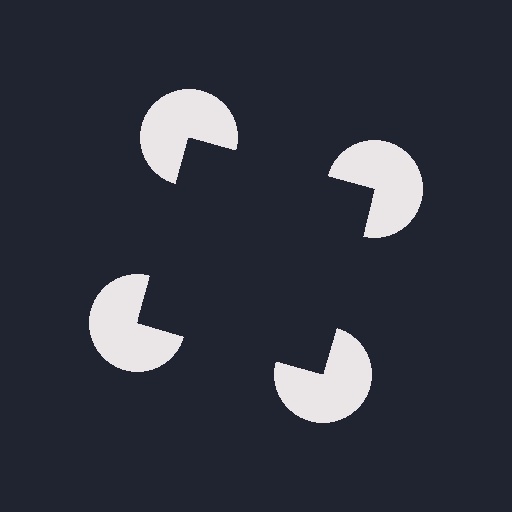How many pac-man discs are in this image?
There are 4 — one at each vertex of the illusory square.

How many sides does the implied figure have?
4 sides.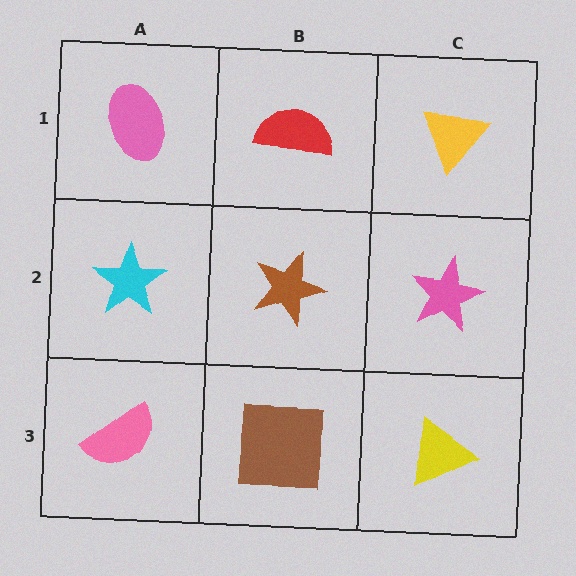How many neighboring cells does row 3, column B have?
3.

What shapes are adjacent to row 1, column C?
A pink star (row 2, column C), a red semicircle (row 1, column B).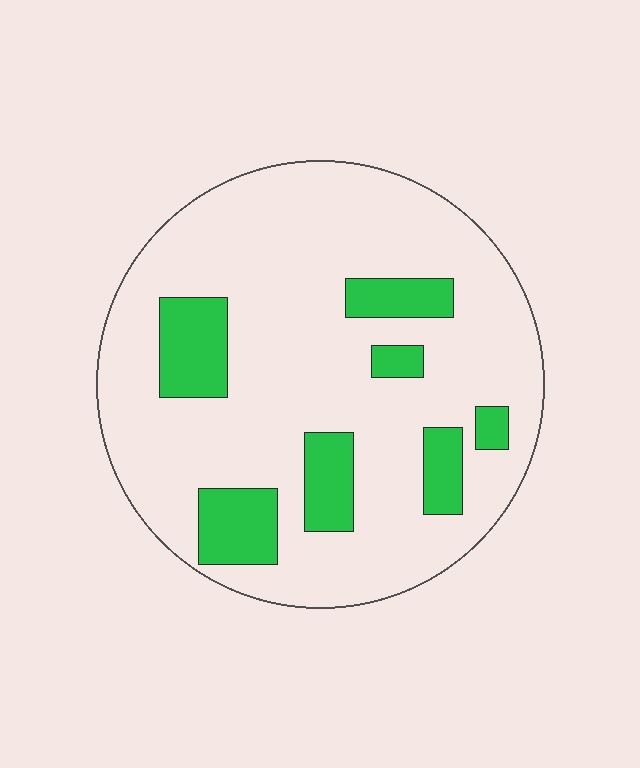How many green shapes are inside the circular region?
7.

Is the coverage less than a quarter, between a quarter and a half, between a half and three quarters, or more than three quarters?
Less than a quarter.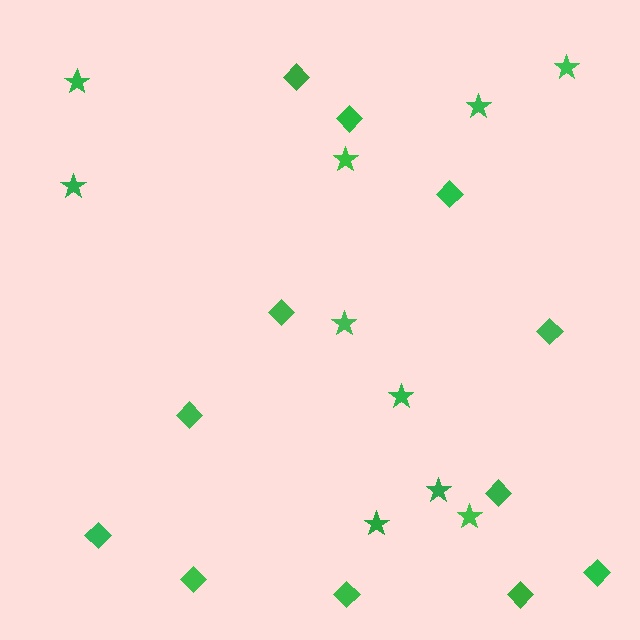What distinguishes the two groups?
There are 2 groups: one group of diamonds (12) and one group of stars (10).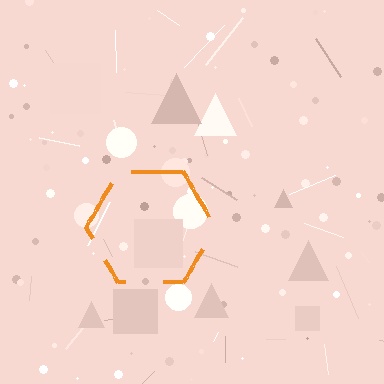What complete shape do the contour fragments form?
The contour fragments form a hexagon.